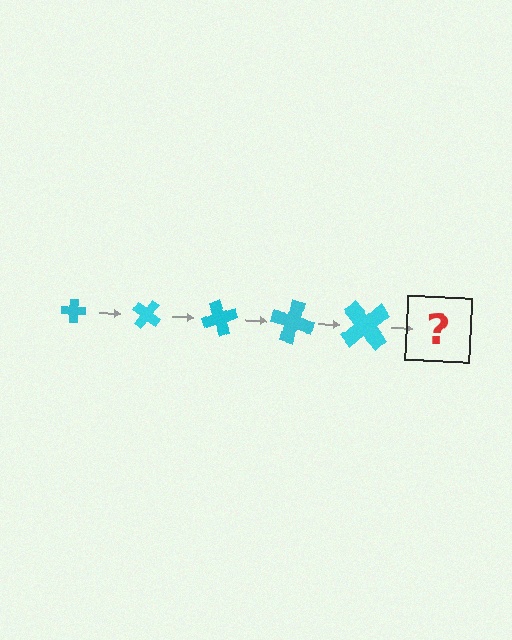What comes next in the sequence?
The next element should be a cross, larger than the previous one and rotated 175 degrees from the start.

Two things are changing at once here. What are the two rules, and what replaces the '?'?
The two rules are that the cross grows larger each step and it rotates 35 degrees each step. The '?' should be a cross, larger than the previous one and rotated 175 degrees from the start.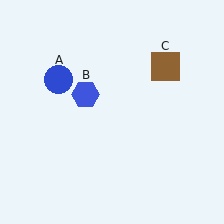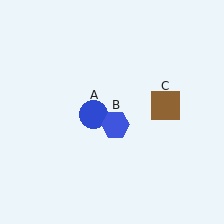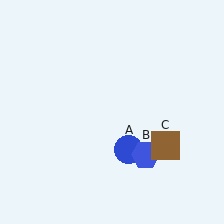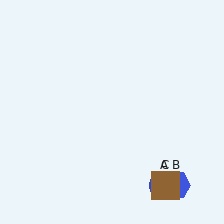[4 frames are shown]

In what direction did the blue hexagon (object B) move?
The blue hexagon (object B) moved down and to the right.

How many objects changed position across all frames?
3 objects changed position: blue circle (object A), blue hexagon (object B), brown square (object C).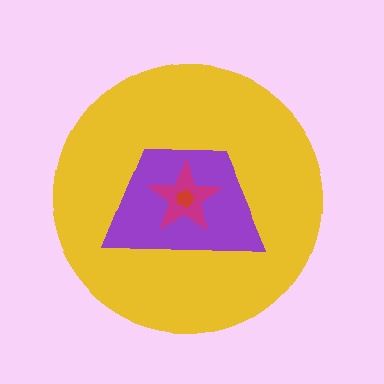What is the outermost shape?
The yellow circle.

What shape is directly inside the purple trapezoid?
The magenta star.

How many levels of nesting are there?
4.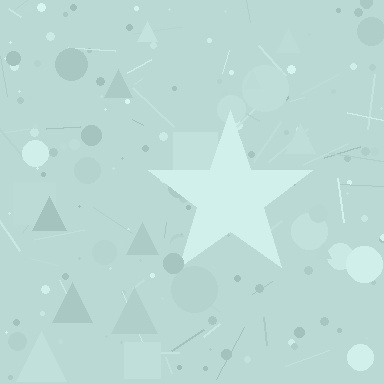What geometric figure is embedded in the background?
A star is embedded in the background.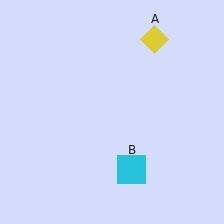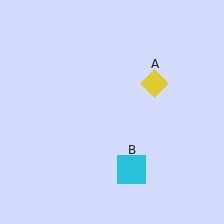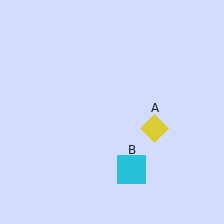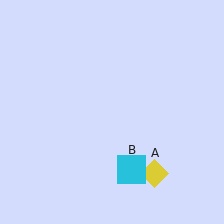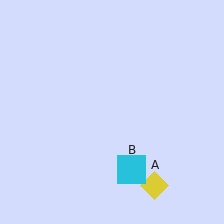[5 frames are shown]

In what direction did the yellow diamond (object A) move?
The yellow diamond (object A) moved down.